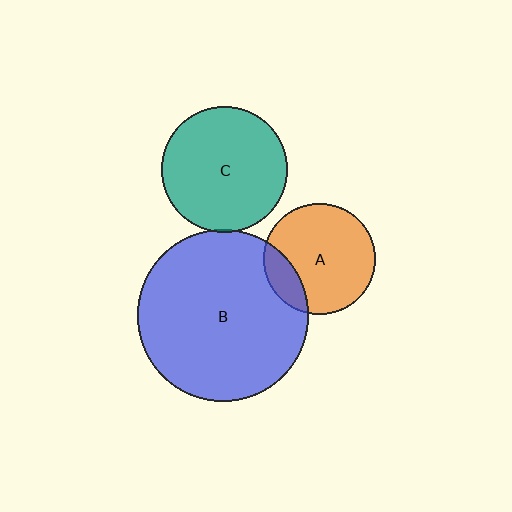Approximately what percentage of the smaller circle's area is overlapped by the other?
Approximately 5%.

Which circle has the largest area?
Circle B (blue).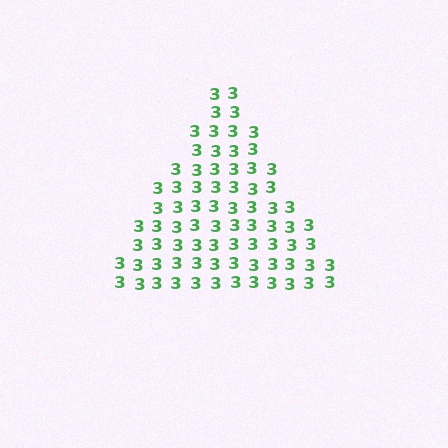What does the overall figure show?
The overall figure shows a triangle.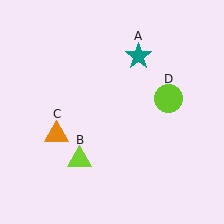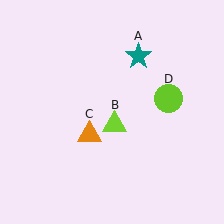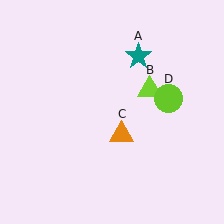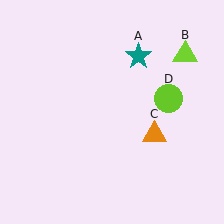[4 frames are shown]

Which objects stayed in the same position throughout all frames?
Teal star (object A) and lime circle (object D) remained stationary.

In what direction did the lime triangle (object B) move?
The lime triangle (object B) moved up and to the right.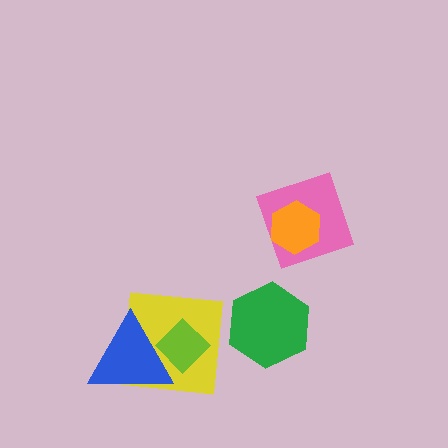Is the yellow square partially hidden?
Yes, it is partially covered by another shape.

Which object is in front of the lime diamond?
The blue triangle is in front of the lime diamond.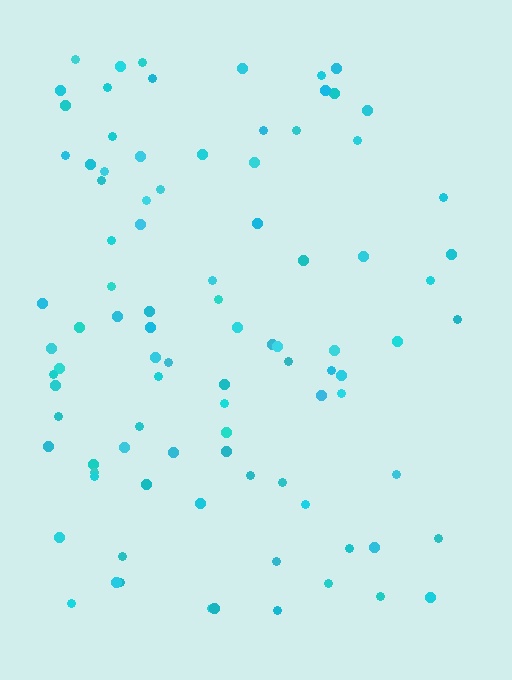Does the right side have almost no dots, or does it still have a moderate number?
Still a moderate number, just noticeably fewer than the left.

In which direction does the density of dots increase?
From right to left, with the left side densest.